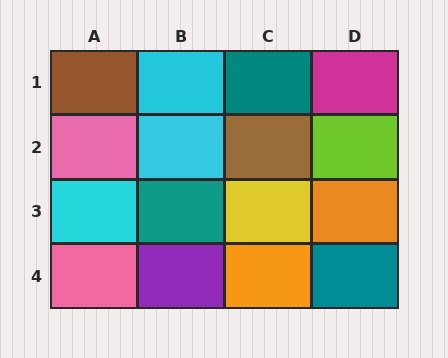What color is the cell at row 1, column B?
Cyan.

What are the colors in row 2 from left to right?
Pink, cyan, brown, lime.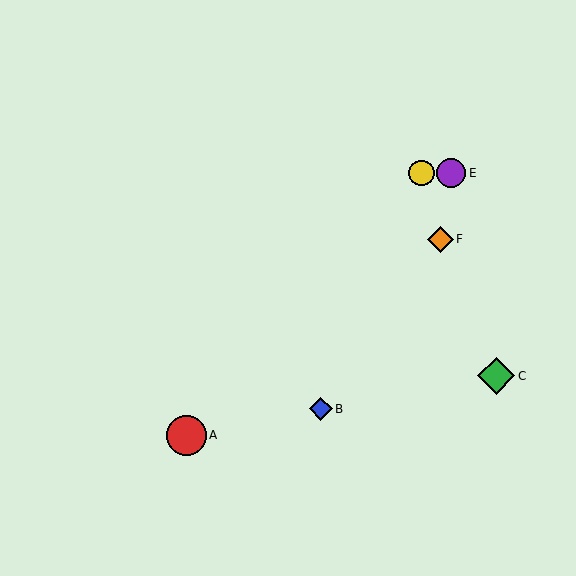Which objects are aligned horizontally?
Objects D, E are aligned horizontally.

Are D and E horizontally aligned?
Yes, both are at y≈173.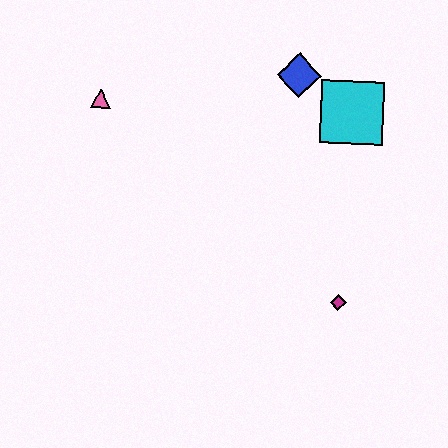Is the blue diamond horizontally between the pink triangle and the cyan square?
Yes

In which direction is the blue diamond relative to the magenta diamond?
The blue diamond is above the magenta diamond.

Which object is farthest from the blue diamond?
The magenta diamond is farthest from the blue diamond.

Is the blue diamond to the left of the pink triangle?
No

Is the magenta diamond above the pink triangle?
No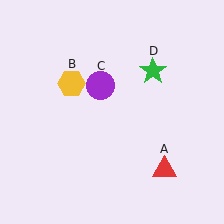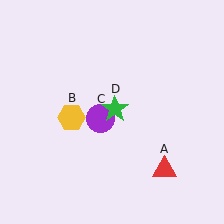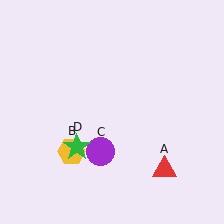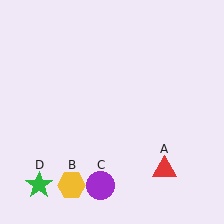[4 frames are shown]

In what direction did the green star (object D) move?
The green star (object D) moved down and to the left.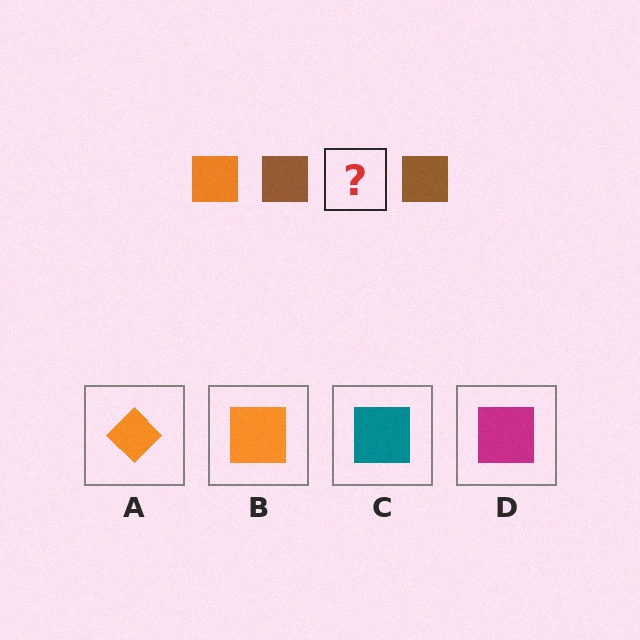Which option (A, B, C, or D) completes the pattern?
B.